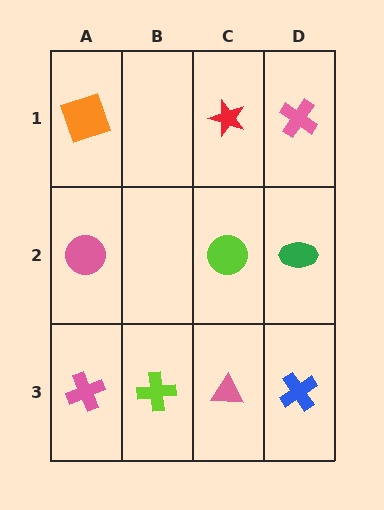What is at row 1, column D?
A pink cross.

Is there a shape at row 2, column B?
No, that cell is empty.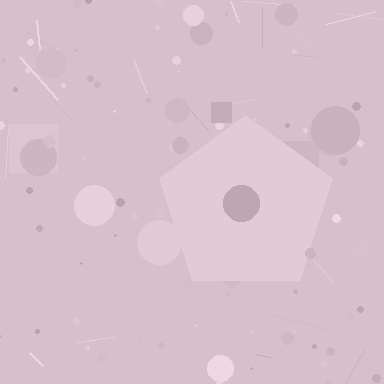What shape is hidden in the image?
A pentagon is hidden in the image.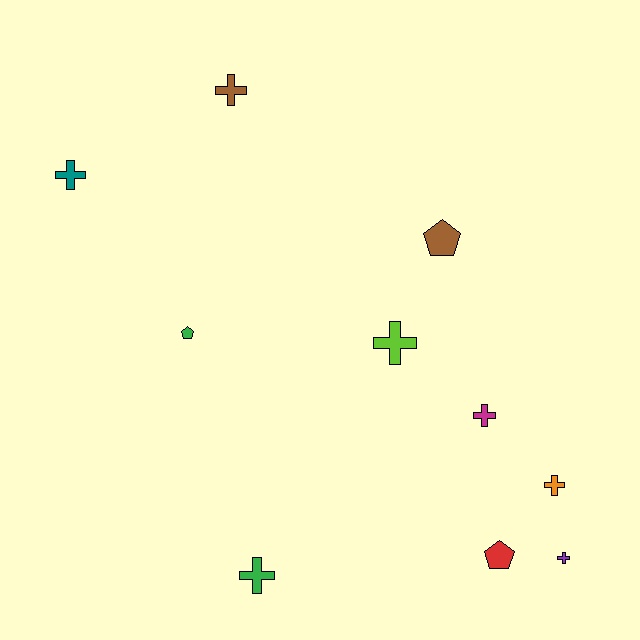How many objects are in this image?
There are 10 objects.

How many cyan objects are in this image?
There are no cyan objects.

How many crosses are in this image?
There are 7 crosses.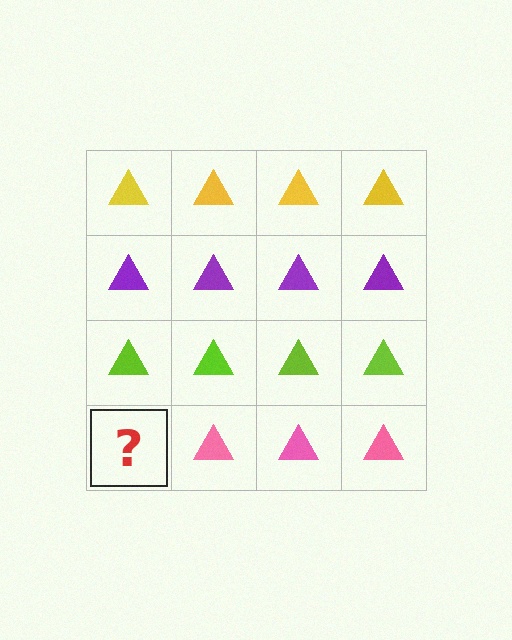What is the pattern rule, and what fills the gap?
The rule is that each row has a consistent color. The gap should be filled with a pink triangle.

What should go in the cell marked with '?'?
The missing cell should contain a pink triangle.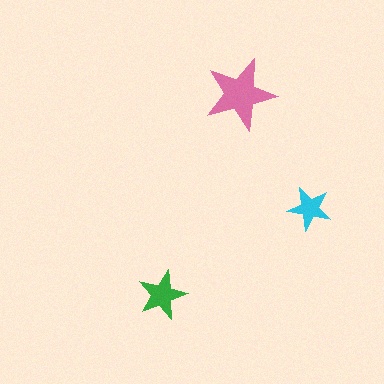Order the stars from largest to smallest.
the pink one, the green one, the cyan one.